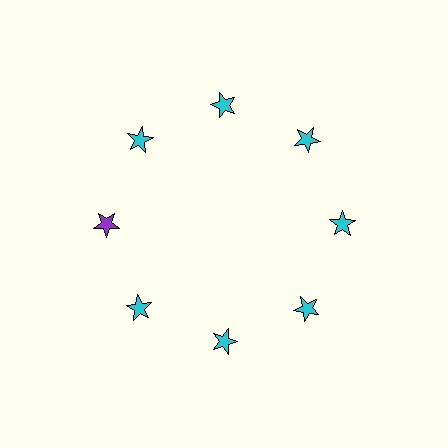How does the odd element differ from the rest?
It has a different color: purple instead of cyan.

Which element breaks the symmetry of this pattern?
The purple star at roughly the 9 o'clock position breaks the symmetry. All other shapes are cyan stars.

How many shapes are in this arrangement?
There are 8 shapes arranged in a ring pattern.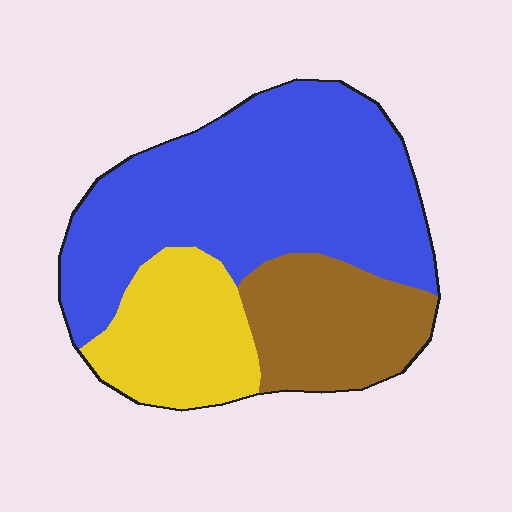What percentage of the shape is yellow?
Yellow covers 21% of the shape.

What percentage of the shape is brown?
Brown covers about 20% of the shape.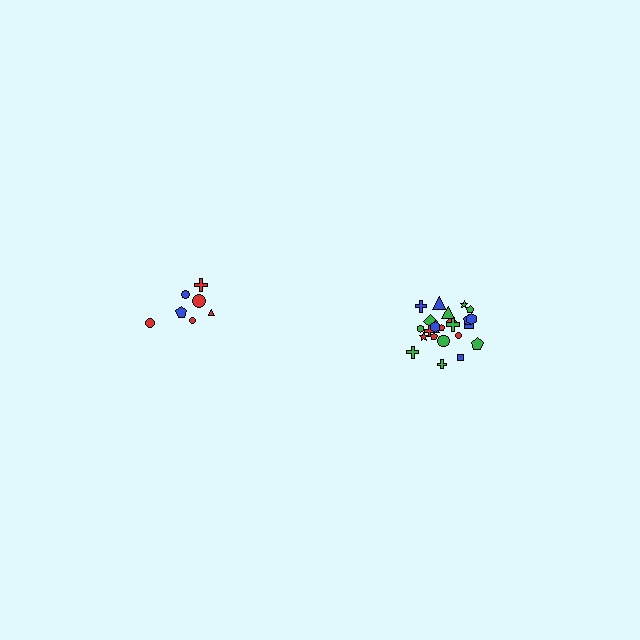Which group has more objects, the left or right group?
The right group.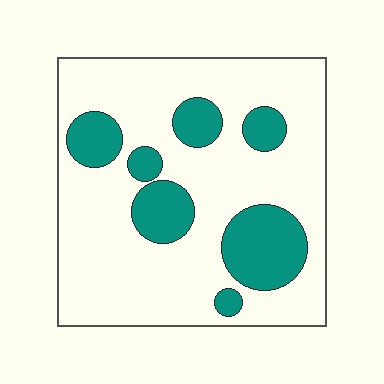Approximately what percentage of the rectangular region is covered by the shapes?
Approximately 25%.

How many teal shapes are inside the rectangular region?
7.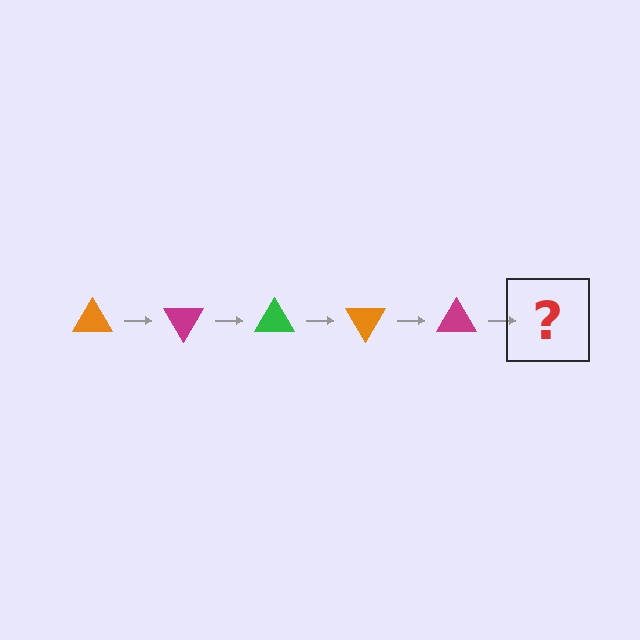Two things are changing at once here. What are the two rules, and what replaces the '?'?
The two rules are that it rotates 60 degrees each step and the color cycles through orange, magenta, and green. The '?' should be a green triangle, rotated 300 degrees from the start.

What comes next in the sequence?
The next element should be a green triangle, rotated 300 degrees from the start.